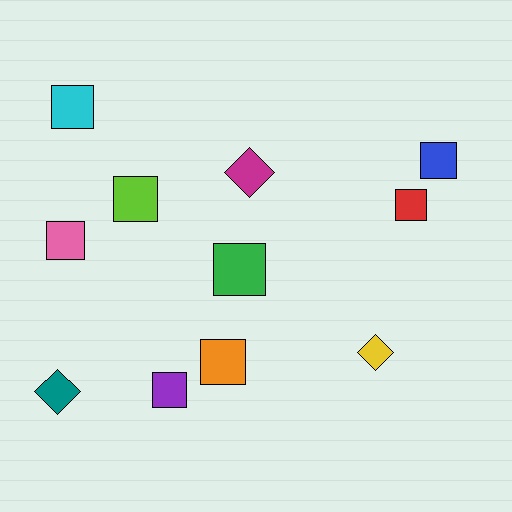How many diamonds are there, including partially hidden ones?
There are 3 diamonds.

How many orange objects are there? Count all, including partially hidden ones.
There is 1 orange object.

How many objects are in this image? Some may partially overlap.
There are 11 objects.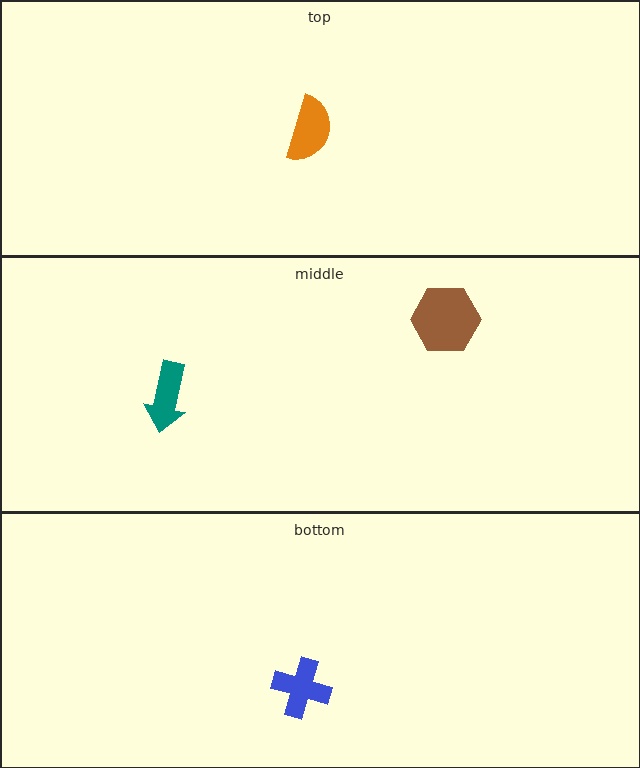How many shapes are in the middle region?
2.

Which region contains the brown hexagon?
The middle region.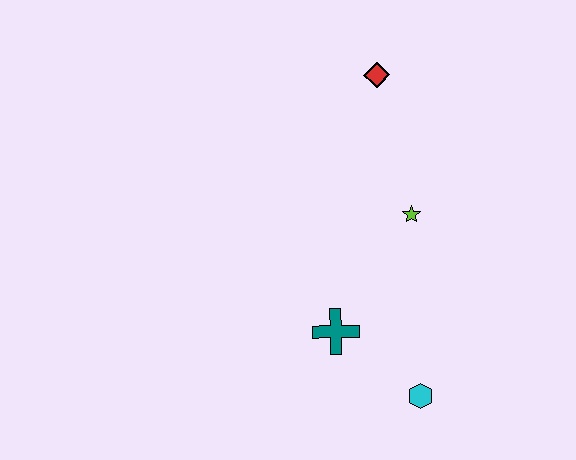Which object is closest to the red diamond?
The lime star is closest to the red diamond.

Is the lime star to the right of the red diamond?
Yes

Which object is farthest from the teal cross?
The red diamond is farthest from the teal cross.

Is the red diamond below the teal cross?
No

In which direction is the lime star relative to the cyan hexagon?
The lime star is above the cyan hexagon.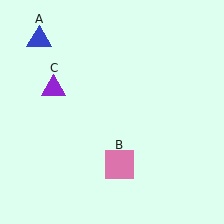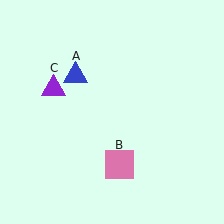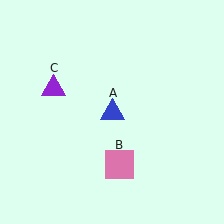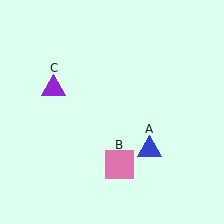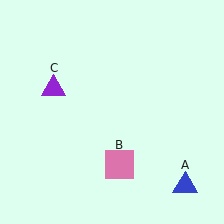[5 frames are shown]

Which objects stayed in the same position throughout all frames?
Pink square (object B) and purple triangle (object C) remained stationary.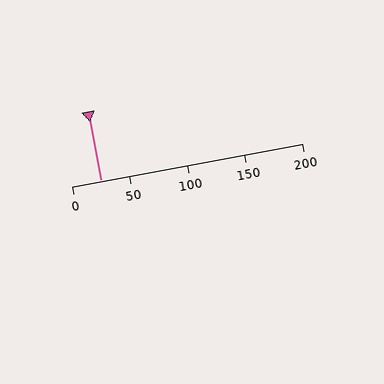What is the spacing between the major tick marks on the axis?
The major ticks are spaced 50 apart.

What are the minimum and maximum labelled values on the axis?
The axis runs from 0 to 200.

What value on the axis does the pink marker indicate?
The marker indicates approximately 25.